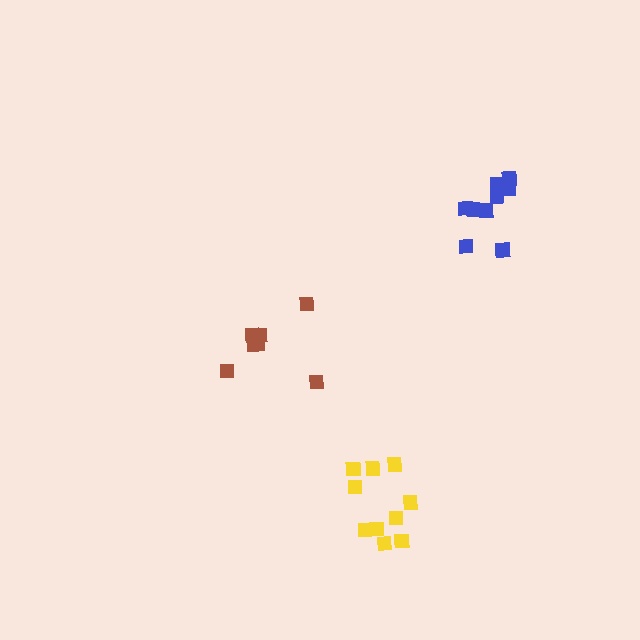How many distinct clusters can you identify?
There are 3 distinct clusters.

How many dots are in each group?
Group 1: 9 dots, Group 2: 10 dots, Group 3: 7 dots (26 total).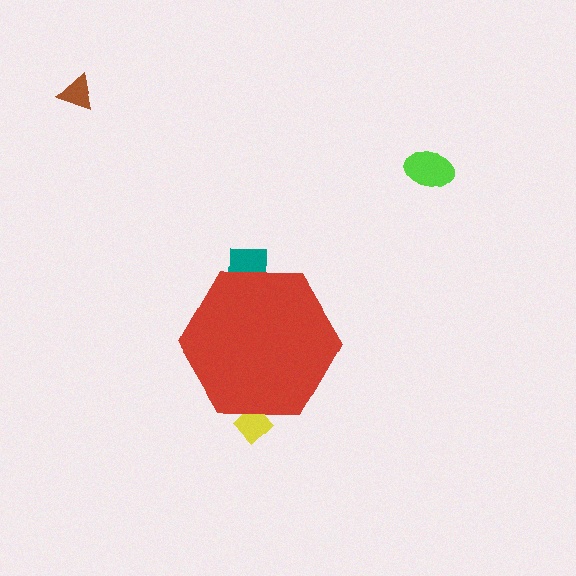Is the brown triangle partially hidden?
No, the brown triangle is fully visible.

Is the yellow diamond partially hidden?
Yes, the yellow diamond is partially hidden behind the red hexagon.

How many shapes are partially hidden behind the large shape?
2 shapes are partially hidden.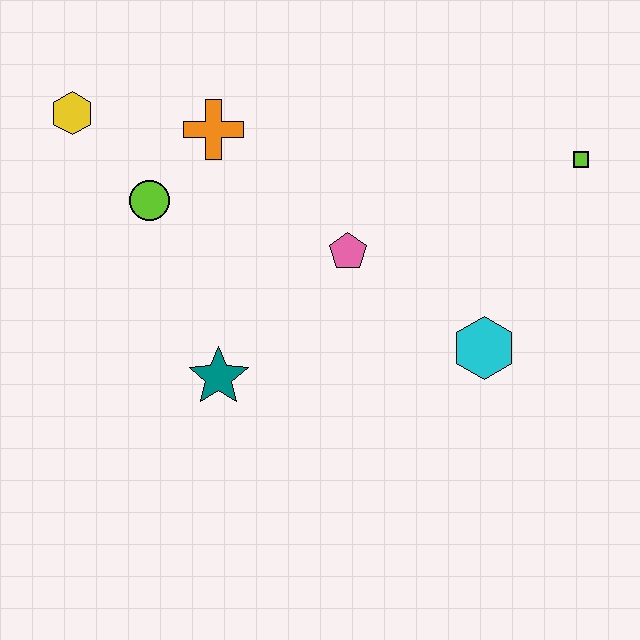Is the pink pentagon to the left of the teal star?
No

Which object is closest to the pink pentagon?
The cyan hexagon is closest to the pink pentagon.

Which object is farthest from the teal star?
The lime square is farthest from the teal star.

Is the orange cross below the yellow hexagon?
Yes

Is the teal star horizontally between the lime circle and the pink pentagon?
Yes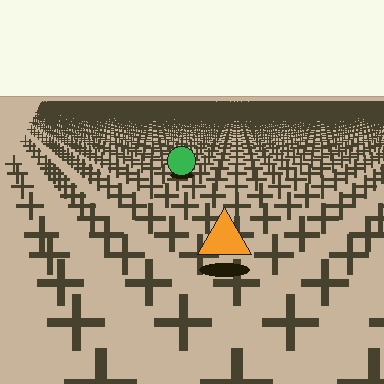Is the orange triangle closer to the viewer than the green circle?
Yes. The orange triangle is closer — you can tell from the texture gradient: the ground texture is coarser near it.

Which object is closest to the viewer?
The orange triangle is closest. The texture marks near it are larger and more spread out.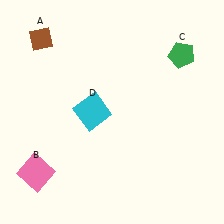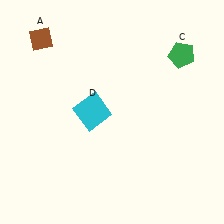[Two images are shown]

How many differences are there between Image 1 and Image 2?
There is 1 difference between the two images.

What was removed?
The pink square (B) was removed in Image 2.